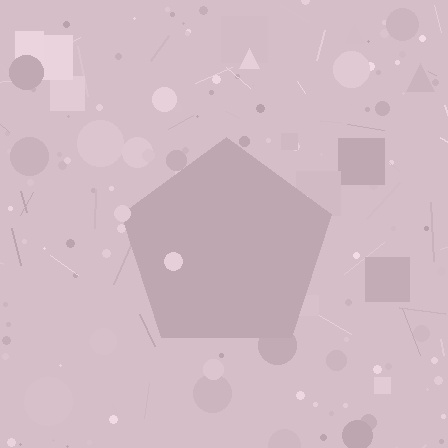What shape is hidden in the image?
A pentagon is hidden in the image.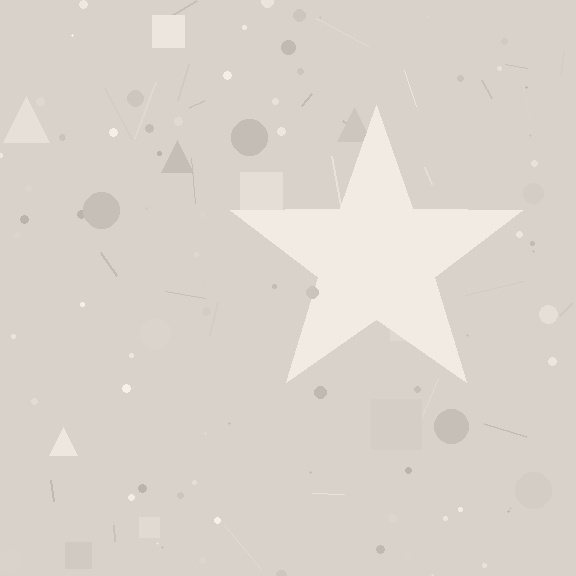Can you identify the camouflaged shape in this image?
The camouflaged shape is a star.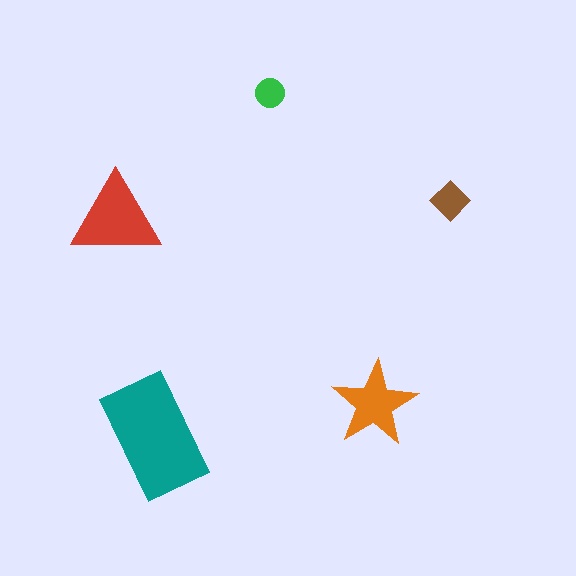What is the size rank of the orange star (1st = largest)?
3rd.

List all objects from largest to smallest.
The teal rectangle, the red triangle, the orange star, the brown diamond, the green circle.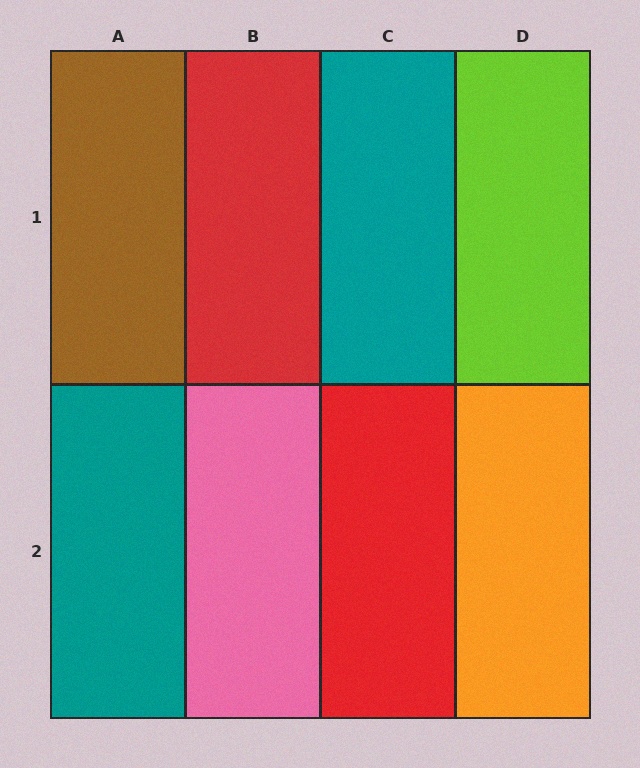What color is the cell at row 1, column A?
Brown.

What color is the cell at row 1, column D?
Lime.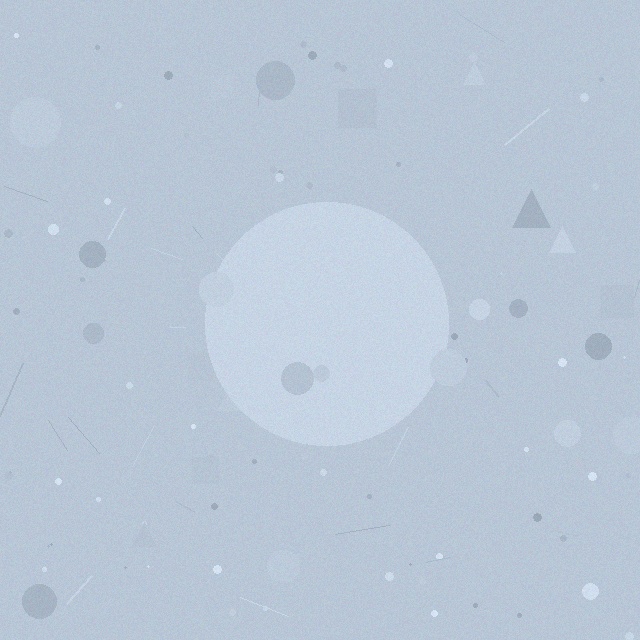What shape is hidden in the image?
A circle is hidden in the image.